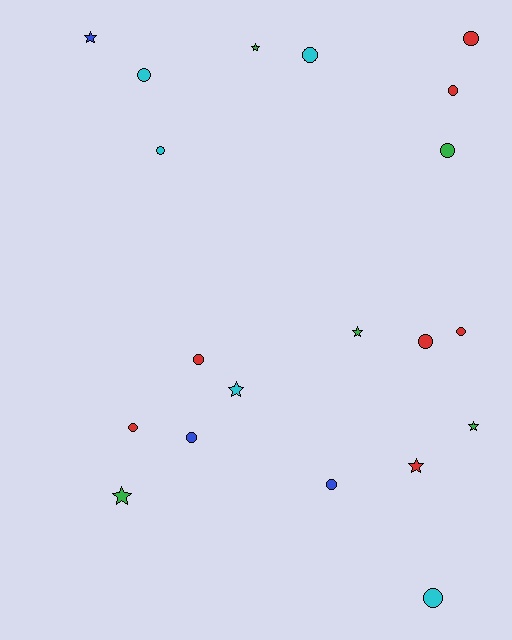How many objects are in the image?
There are 20 objects.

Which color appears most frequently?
Red, with 7 objects.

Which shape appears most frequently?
Circle, with 13 objects.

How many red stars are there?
There is 1 red star.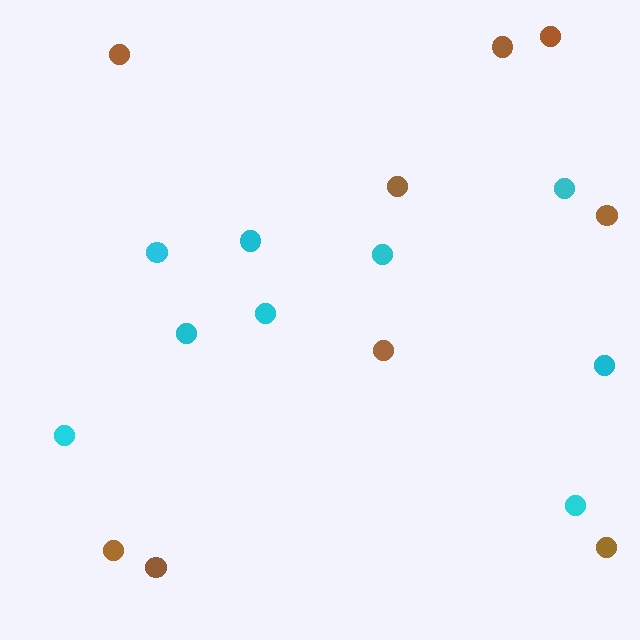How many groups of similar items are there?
There are 2 groups: one group of brown circles (9) and one group of cyan circles (9).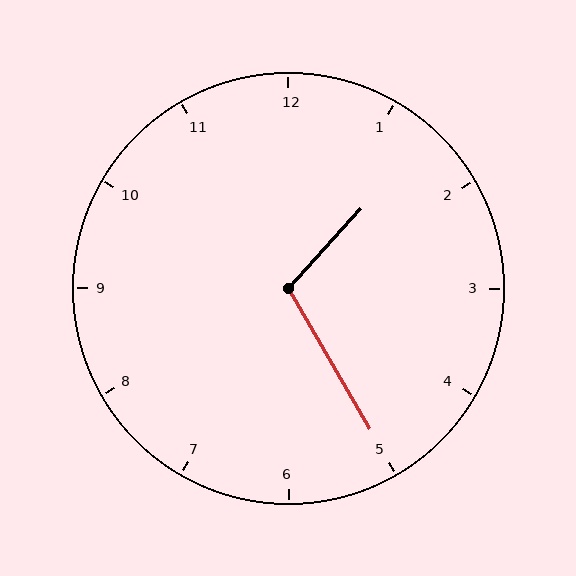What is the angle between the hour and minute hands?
Approximately 108 degrees.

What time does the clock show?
1:25.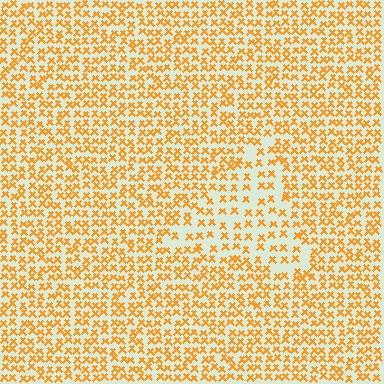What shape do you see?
I see a triangle.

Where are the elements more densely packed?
The elements are more densely packed outside the triangle boundary.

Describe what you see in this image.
The image contains small orange elements arranged at two different densities. A triangle-shaped region is visible where the elements are less densely packed than the surrounding area.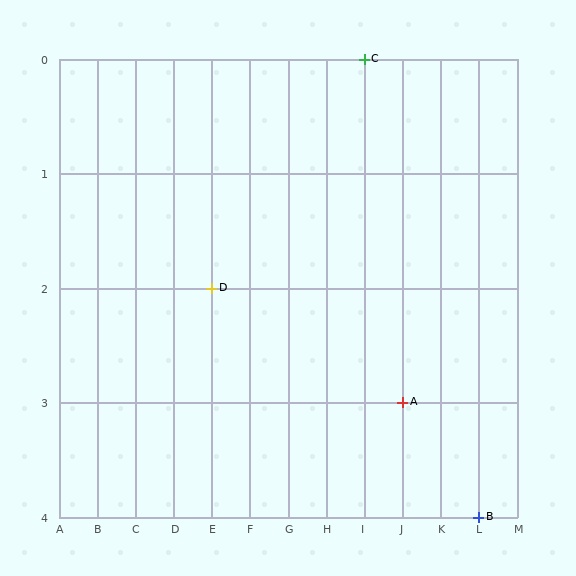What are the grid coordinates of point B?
Point B is at grid coordinates (L, 4).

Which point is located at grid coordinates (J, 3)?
Point A is at (J, 3).